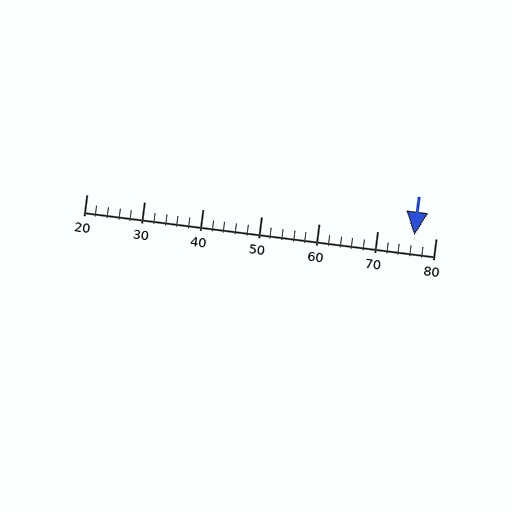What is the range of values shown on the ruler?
The ruler shows values from 20 to 80.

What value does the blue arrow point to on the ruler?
The blue arrow points to approximately 76.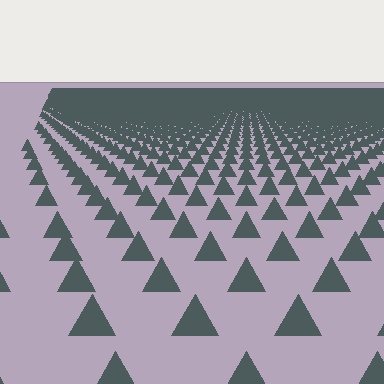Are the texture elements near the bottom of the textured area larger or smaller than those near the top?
Larger. Near the bottom, elements are closer to the viewer and appear at a bigger on-screen size.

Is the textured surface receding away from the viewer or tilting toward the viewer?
The surface is receding away from the viewer. Texture elements get smaller and denser toward the top.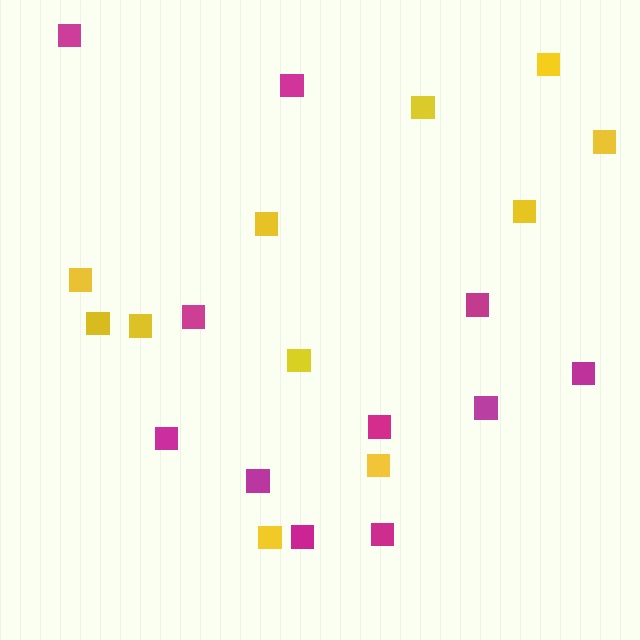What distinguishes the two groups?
There are 2 groups: one group of yellow squares (11) and one group of magenta squares (11).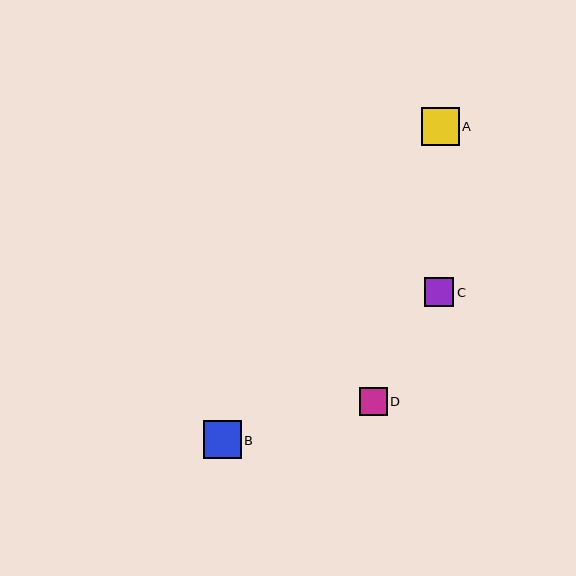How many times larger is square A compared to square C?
Square A is approximately 1.3 times the size of square C.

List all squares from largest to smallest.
From largest to smallest: A, B, C, D.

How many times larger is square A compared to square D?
Square A is approximately 1.4 times the size of square D.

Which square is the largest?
Square A is the largest with a size of approximately 38 pixels.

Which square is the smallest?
Square D is the smallest with a size of approximately 28 pixels.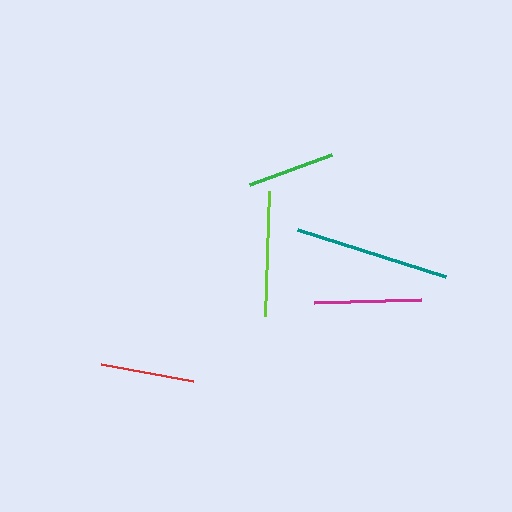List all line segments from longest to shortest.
From longest to shortest: teal, lime, magenta, red, green.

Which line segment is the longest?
The teal line is the longest at approximately 155 pixels.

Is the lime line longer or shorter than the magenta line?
The lime line is longer than the magenta line.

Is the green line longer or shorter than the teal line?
The teal line is longer than the green line.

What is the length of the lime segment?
The lime segment is approximately 126 pixels long.